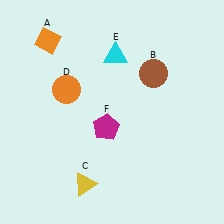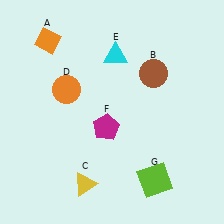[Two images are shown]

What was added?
A lime square (G) was added in Image 2.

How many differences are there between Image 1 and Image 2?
There is 1 difference between the two images.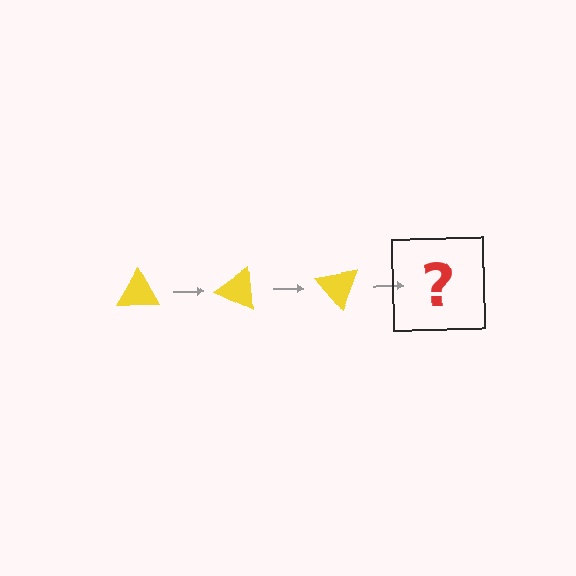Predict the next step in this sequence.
The next step is a yellow triangle rotated 75 degrees.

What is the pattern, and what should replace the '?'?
The pattern is that the triangle rotates 25 degrees each step. The '?' should be a yellow triangle rotated 75 degrees.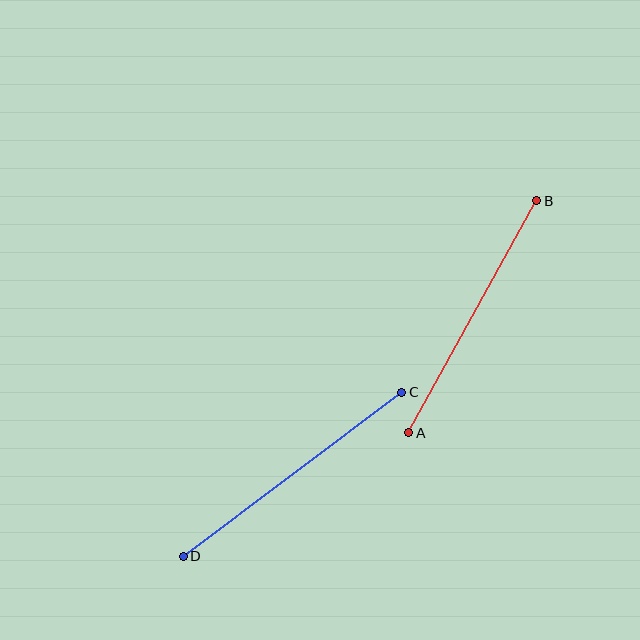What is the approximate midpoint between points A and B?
The midpoint is at approximately (473, 317) pixels.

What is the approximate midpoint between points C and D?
The midpoint is at approximately (293, 474) pixels.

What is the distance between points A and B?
The distance is approximately 265 pixels.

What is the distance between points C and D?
The distance is approximately 273 pixels.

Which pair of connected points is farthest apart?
Points C and D are farthest apart.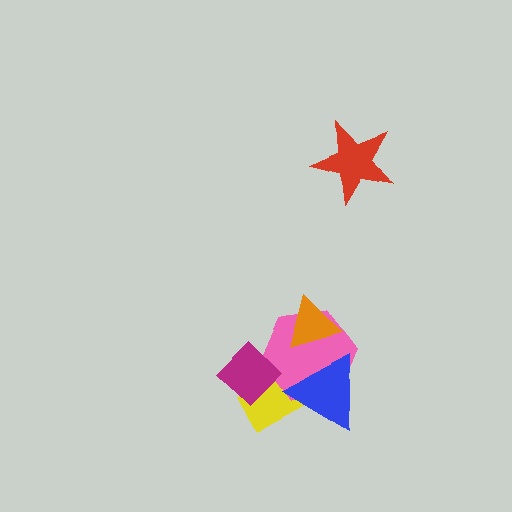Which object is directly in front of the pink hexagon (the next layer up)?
The blue triangle is directly in front of the pink hexagon.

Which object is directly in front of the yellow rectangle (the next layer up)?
The pink hexagon is directly in front of the yellow rectangle.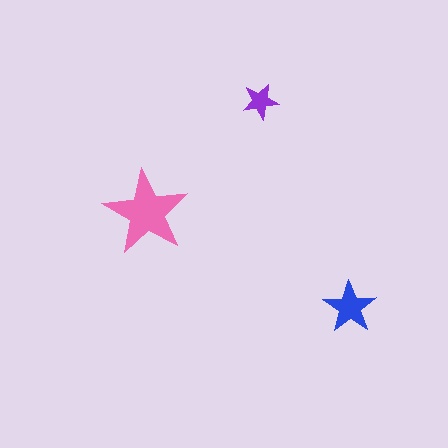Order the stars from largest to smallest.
the pink one, the blue one, the purple one.